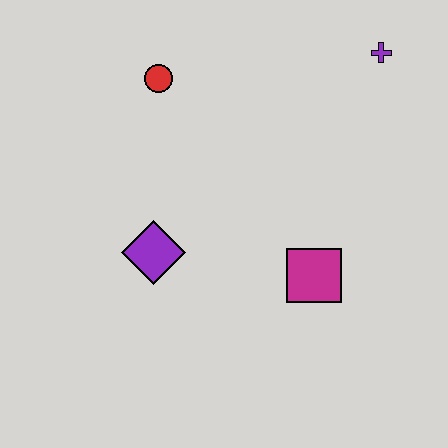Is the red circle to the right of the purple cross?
No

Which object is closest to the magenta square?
The purple diamond is closest to the magenta square.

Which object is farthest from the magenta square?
The red circle is farthest from the magenta square.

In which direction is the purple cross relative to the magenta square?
The purple cross is above the magenta square.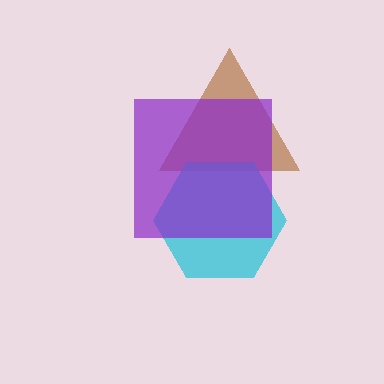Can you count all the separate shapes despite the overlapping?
Yes, there are 3 separate shapes.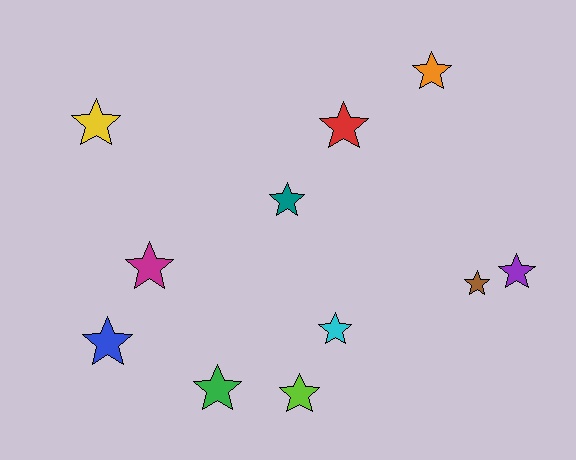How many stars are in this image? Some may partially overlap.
There are 11 stars.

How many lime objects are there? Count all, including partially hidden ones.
There is 1 lime object.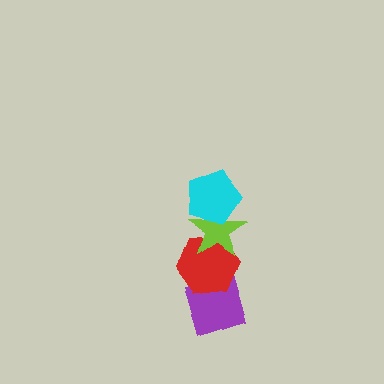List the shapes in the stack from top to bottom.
From top to bottom: the cyan pentagon, the lime star, the red hexagon, the purple diamond.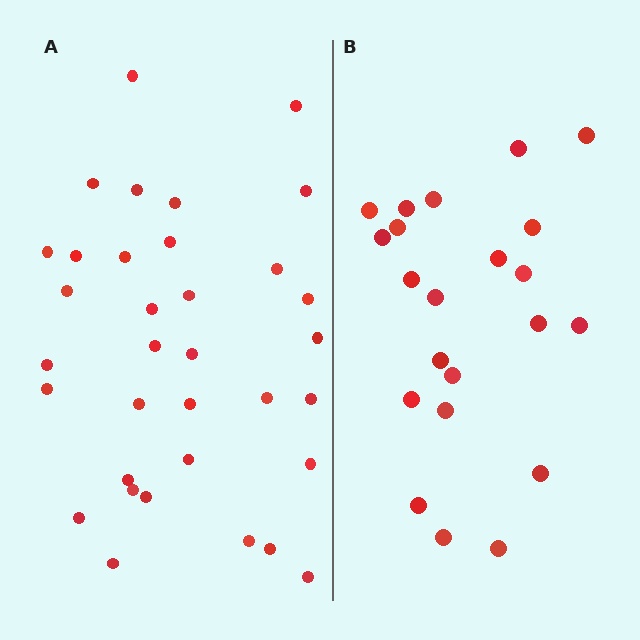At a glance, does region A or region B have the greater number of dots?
Region A (the left region) has more dots.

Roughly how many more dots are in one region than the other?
Region A has roughly 12 or so more dots than region B.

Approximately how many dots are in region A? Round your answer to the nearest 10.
About 30 dots. (The exact count is 34, which rounds to 30.)